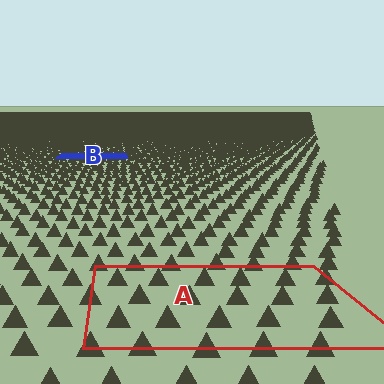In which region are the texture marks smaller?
The texture marks are smaller in region B, because it is farther away.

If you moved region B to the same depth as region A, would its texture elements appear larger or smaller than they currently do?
They would appear larger. At a closer depth, the same texture elements are projected at a bigger on-screen size.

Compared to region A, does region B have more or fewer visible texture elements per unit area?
Region B has more texture elements per unit area — they are packed more densely because it is farther away.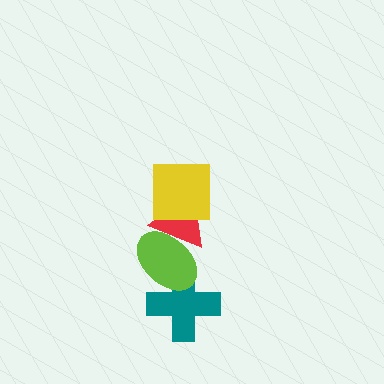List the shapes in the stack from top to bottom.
From top to bottom: the yellow square, the red triangle, the lime ellipse, the teal cross.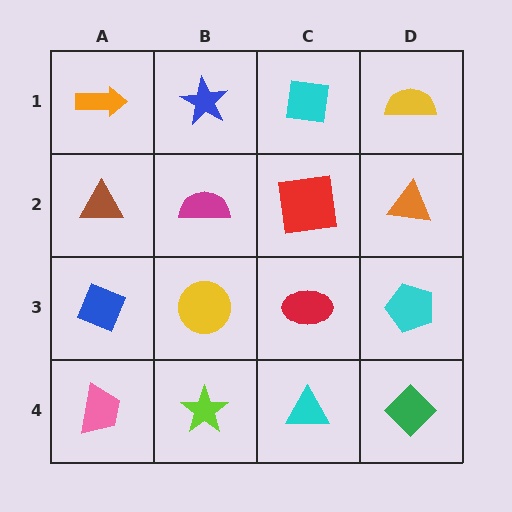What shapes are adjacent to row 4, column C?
A red ellipse (row 3, column C), a lime star (row 4, column B), a green diamond (row 4, column D).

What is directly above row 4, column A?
A blue diamond.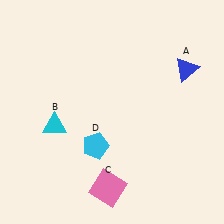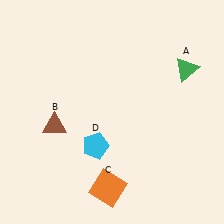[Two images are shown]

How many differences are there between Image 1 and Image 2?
There are 3 differences between the two images.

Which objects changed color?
A changed from blue to green. B changed from cyan to brown. C changed from pink to orange.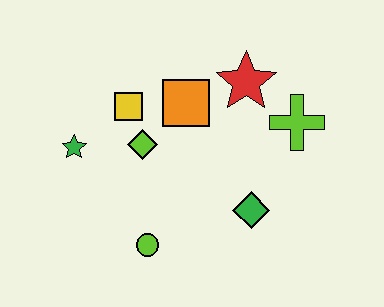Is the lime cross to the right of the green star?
Yes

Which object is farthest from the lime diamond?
The lime cross is farthest from the lime diamond.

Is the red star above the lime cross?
Yes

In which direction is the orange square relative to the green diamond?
The orange square is above the green diamond.